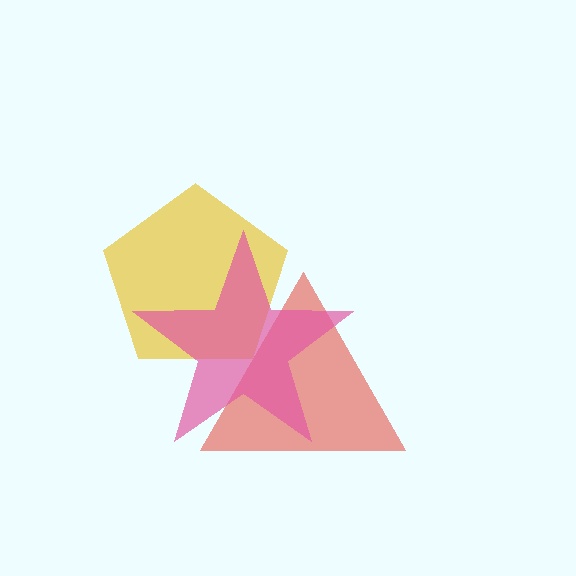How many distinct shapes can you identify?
There are 3 distinct shapes: a yellow pentagon, a red triangle, a pink star.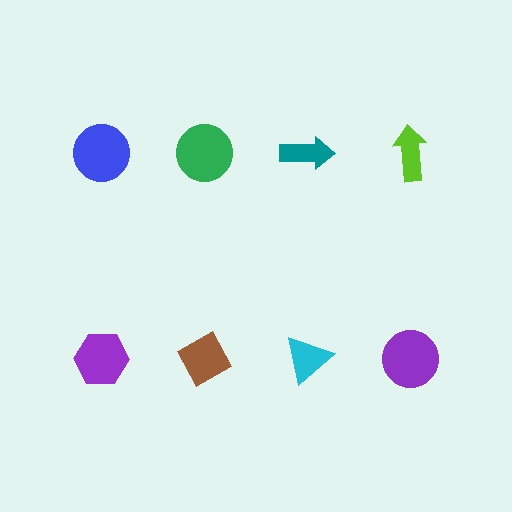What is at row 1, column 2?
A green circle.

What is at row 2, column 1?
A purple hexagon.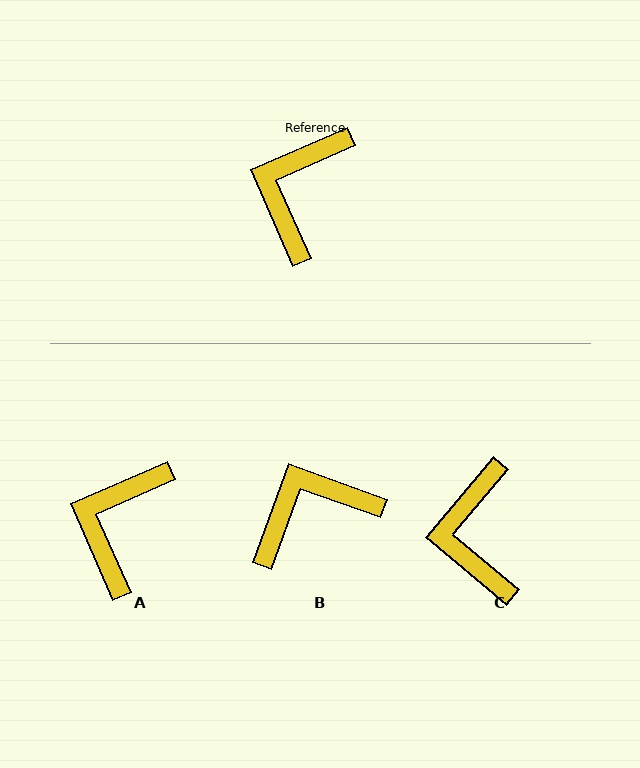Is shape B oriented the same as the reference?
No, it is off by about 43 degrees.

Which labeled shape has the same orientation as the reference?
A.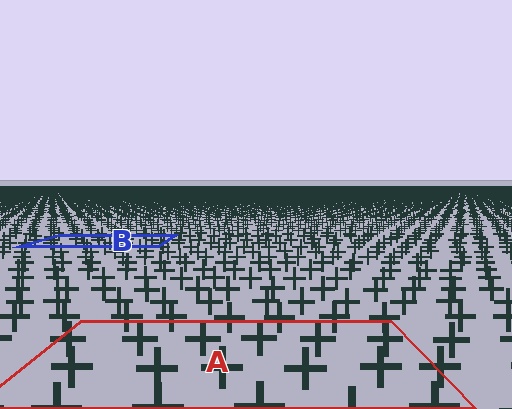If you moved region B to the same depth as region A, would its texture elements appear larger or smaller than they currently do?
They would appear larger. At a closer depth, the same texture elements are projected at a bigger on-screen size.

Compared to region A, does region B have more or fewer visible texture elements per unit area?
Region B has more texture elements per unit area — they are packed more densely because it is farther away.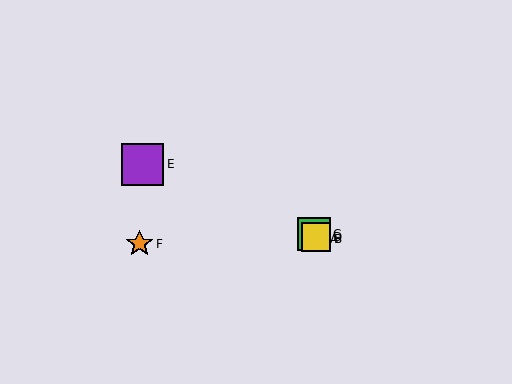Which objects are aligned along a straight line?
Objects A, B, C, D are aligned along a straight line.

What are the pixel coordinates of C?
Object C is at (314, 234).